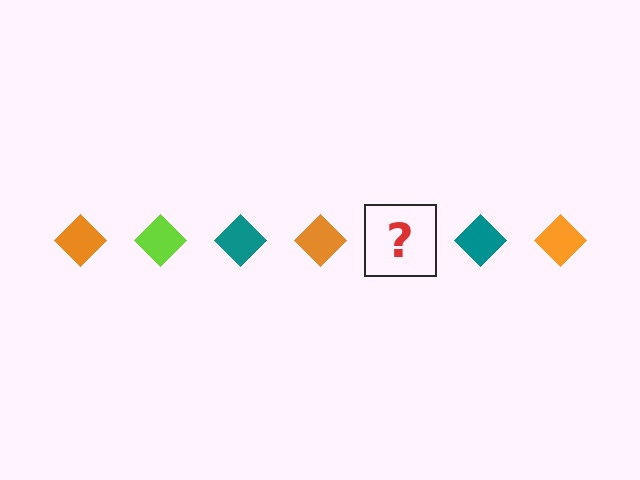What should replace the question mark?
The question mark should be replaced with a lime diamond.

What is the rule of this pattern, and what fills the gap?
The rule is that the pattern cycles through orange, lime, teal diamonds. The gap should be filled with a lime diamond.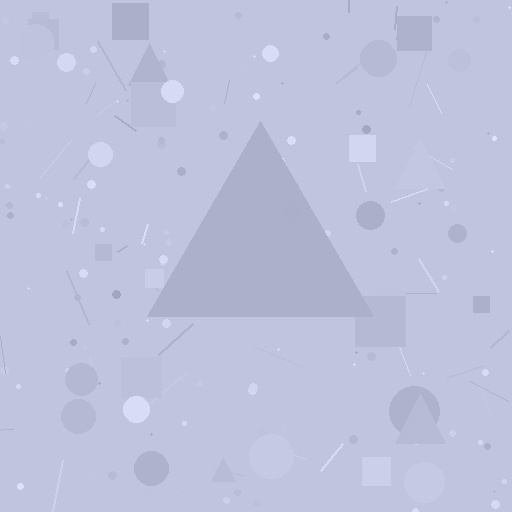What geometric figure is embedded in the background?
A triangle is embedded in the background.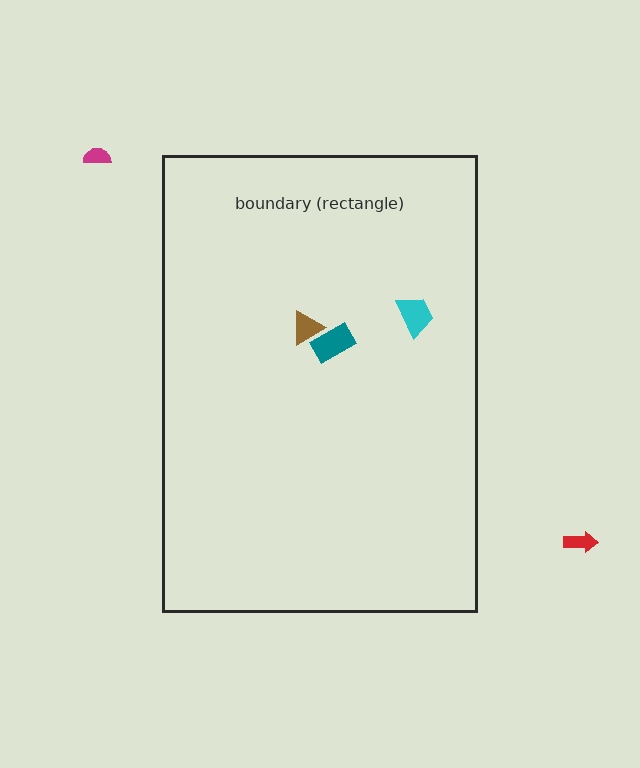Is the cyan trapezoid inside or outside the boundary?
Inside.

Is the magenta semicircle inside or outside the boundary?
Outside.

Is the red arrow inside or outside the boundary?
Outside.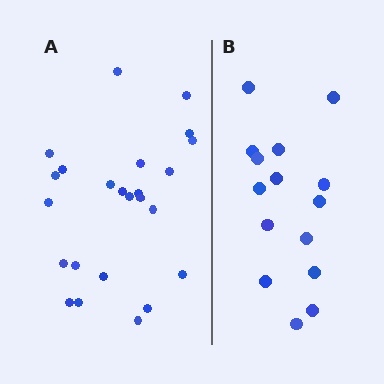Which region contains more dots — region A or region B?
Region A (the left region) has more dots.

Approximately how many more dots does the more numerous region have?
Region A has roughly 8 or so more dots than region B.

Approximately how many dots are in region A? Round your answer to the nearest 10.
About 20 dots. (The exact count is 24, which rounds to 20.)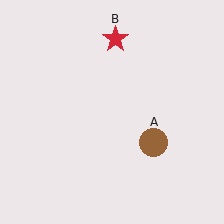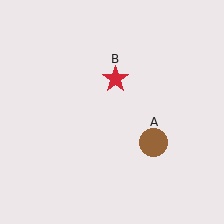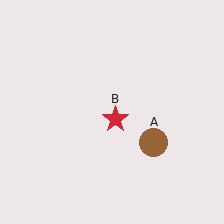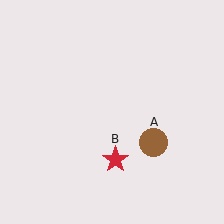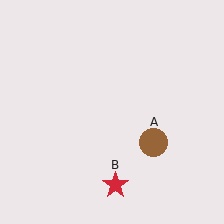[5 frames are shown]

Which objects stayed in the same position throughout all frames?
Brown circle (object A) remained stationary.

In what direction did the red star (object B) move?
The red star (object B) moved down.